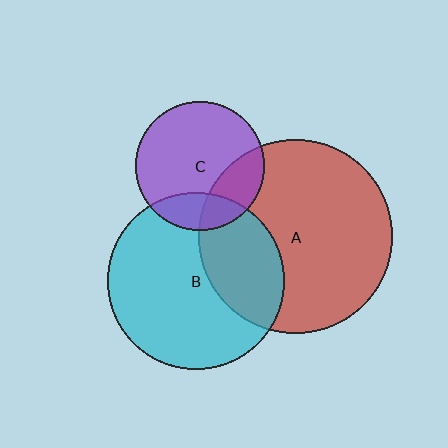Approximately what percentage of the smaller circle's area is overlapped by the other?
Approximately 20%.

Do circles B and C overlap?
Yes.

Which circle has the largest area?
Circle A (red).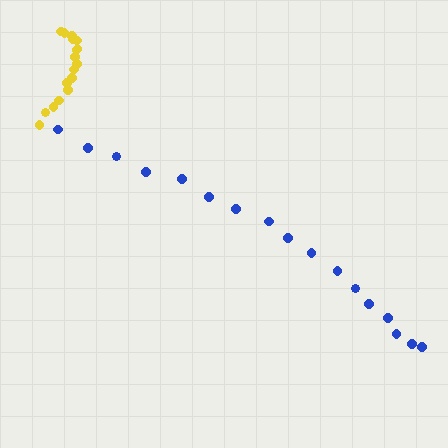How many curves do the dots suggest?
There are 2 distinct paths.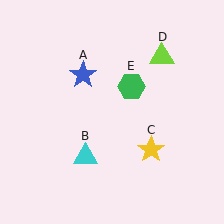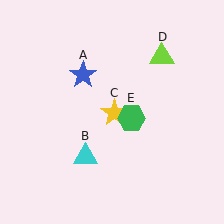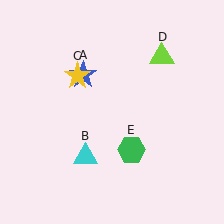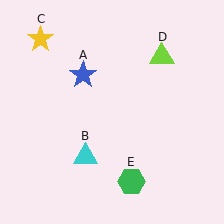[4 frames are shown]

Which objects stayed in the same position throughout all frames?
Blue star (object A) and cyan triangle (object B) and lime triangle (object D) remained stationary.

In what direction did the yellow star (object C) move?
The yellow star (object C) moved up and to the left.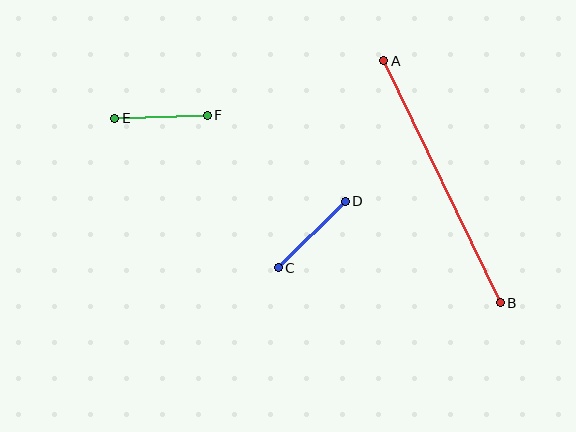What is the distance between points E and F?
The distance is approximately 93 pixels.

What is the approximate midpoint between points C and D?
The midpoint is at approximately (312, 235) pixels.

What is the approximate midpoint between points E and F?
The midpoint is at approximately (161, 117) pixels.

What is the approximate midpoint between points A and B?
The midpoint is at approximately (442, 182) pixels.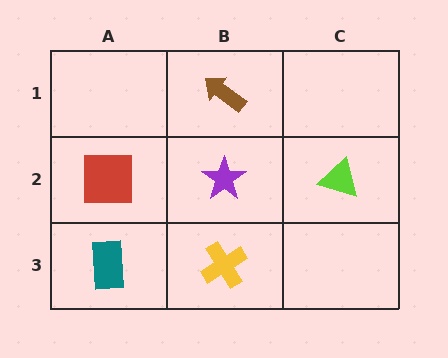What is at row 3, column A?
A teal rectangle.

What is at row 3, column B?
A yellow cross.